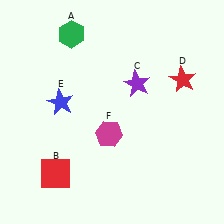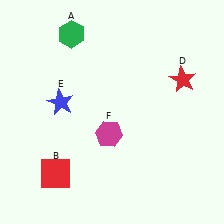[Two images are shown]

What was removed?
The purple star (C) was removed in Image 2.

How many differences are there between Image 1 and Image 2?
There is 1 difference between the two images.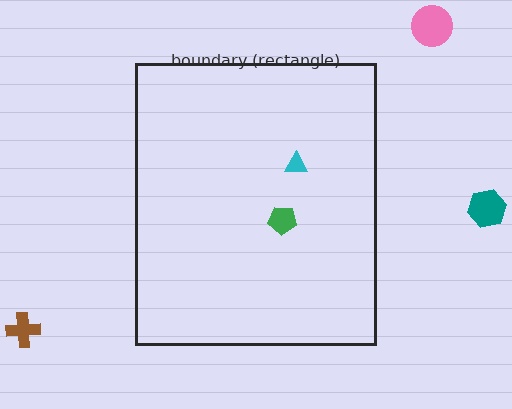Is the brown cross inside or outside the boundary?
Outside.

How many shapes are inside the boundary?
2 inside, 3 outside.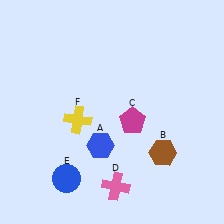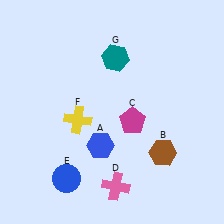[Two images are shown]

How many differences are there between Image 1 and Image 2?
There is 1 difference between the two images.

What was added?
A teal hexagon (G) was added in Image 2.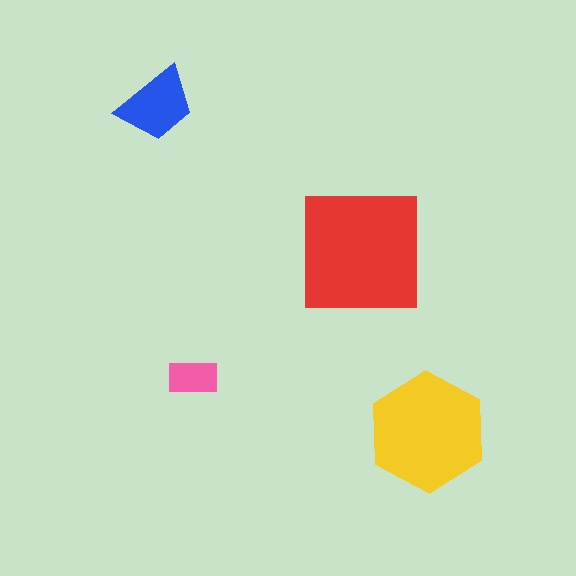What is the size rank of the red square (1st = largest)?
1st.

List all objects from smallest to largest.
The pink rectangle, the blue trapezoid, the yellow hexagon, the red square.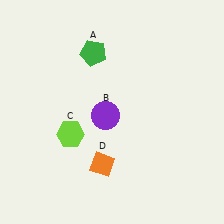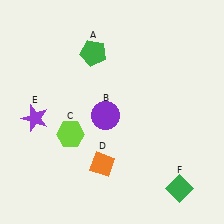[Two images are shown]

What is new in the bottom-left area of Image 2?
A purple star (E) was added in the bottom-left area of Image 2.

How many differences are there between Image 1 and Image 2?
There are 2 differences between the two images.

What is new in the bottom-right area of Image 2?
A green diamond (F) was added in the bottom-right area of Image 2.